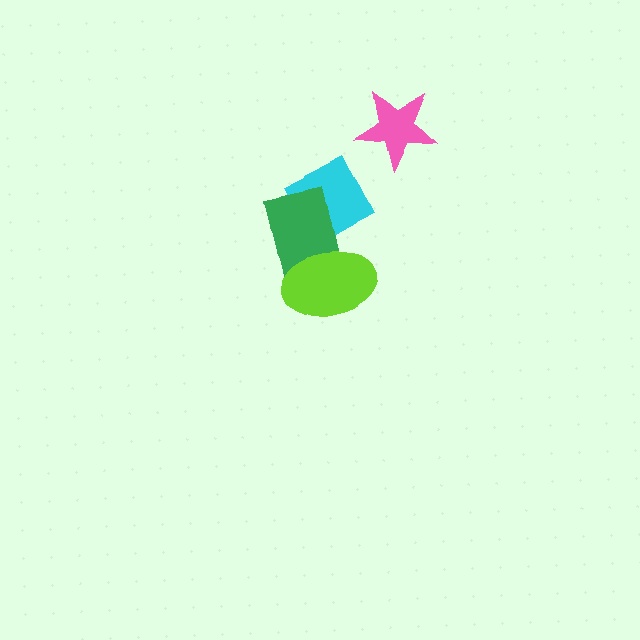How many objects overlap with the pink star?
0 objects overlap with the pink star.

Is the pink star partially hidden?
No, no other shape covers it.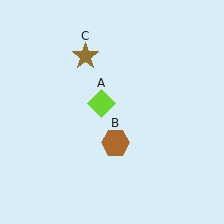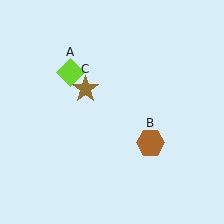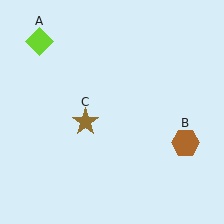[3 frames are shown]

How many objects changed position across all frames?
3 objects changed position: lime diamond (object A), brown hexagon (object B), brown star (object C).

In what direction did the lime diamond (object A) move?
The lime diamond (object A) moved up and to the left.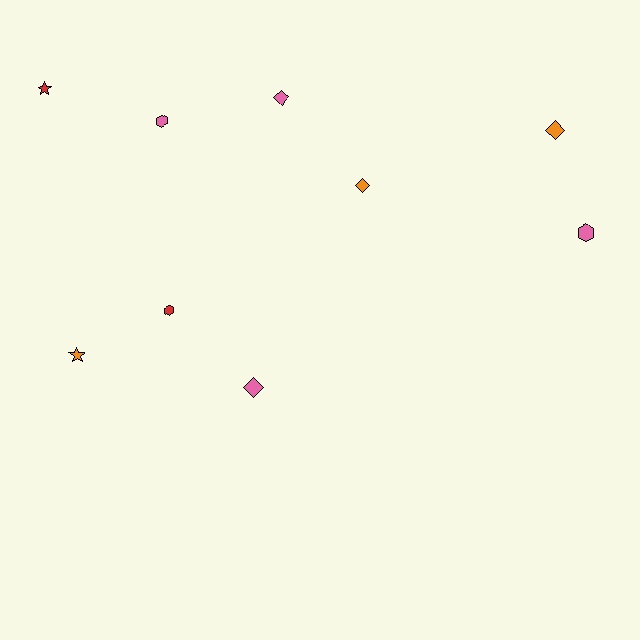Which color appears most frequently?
Pink, with 4 objects.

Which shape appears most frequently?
Diamond, with 4 objects.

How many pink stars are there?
There are no pink stars.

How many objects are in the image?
There are 9 objects.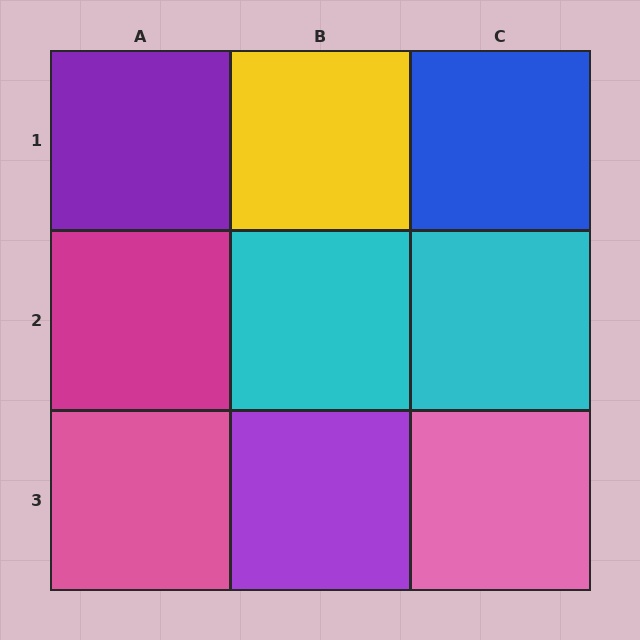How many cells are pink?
2 cells are pink.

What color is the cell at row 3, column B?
Purple.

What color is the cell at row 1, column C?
Blue.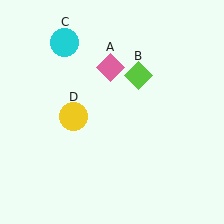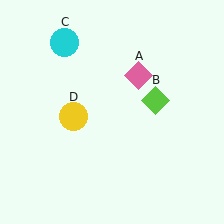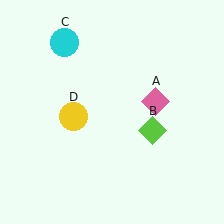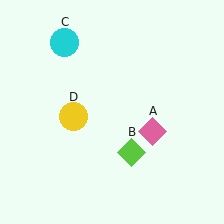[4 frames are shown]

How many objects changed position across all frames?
2 objects changed position: pink diamond (object A), lime diamond (object B).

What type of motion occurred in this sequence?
The pink diamond (object A), lime diamond (object B) rotated clockwise around the center of the scene.